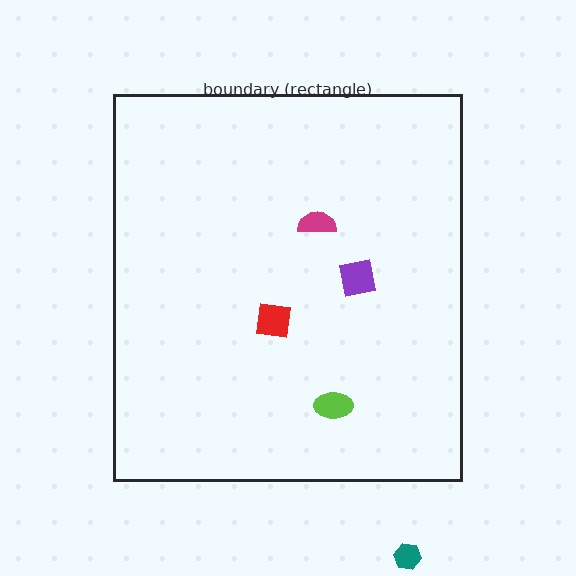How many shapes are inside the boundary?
4 inside, 1 outside.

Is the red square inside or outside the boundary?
Inside.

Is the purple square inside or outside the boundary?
Inside.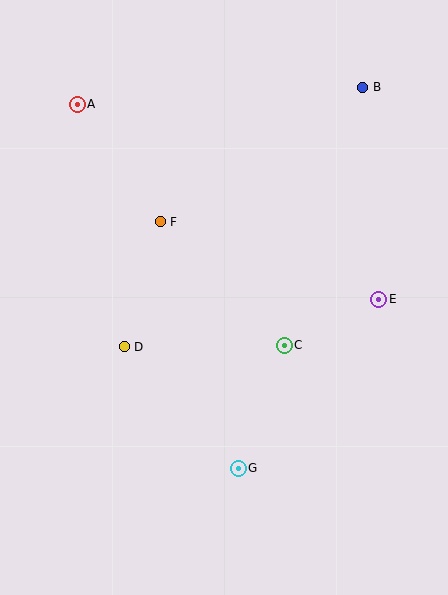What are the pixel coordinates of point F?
Point F is at (160, 222).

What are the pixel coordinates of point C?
Point C is at (284, 345).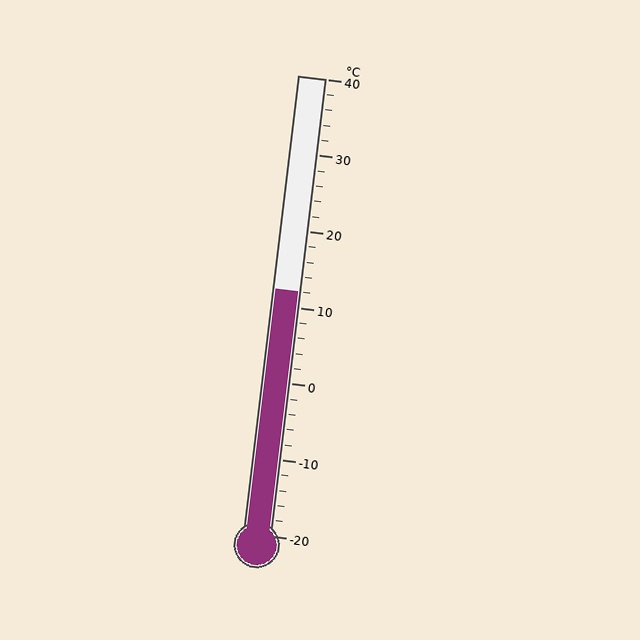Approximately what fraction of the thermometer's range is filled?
The thermometer is filled to approximately 55% of its range.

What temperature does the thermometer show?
The thermometer shows approximately 12°C.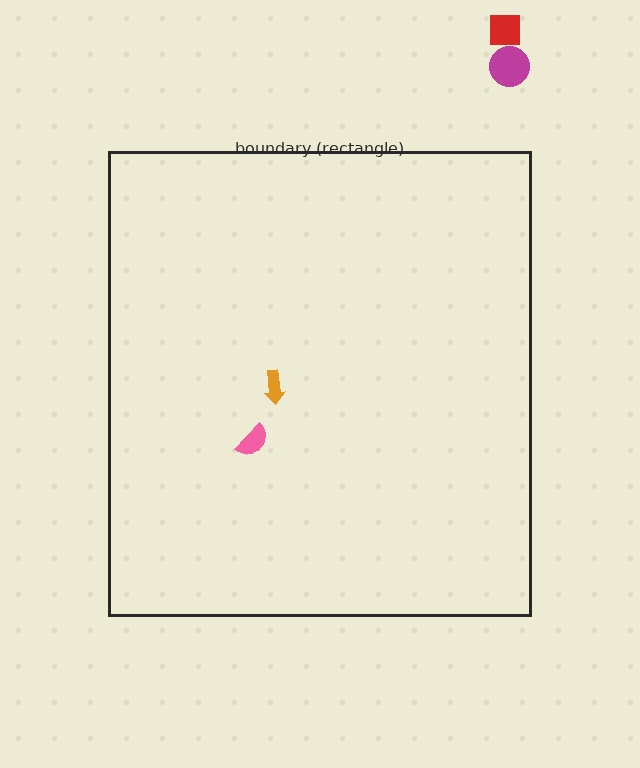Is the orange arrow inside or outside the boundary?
Inside.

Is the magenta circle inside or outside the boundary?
Outside.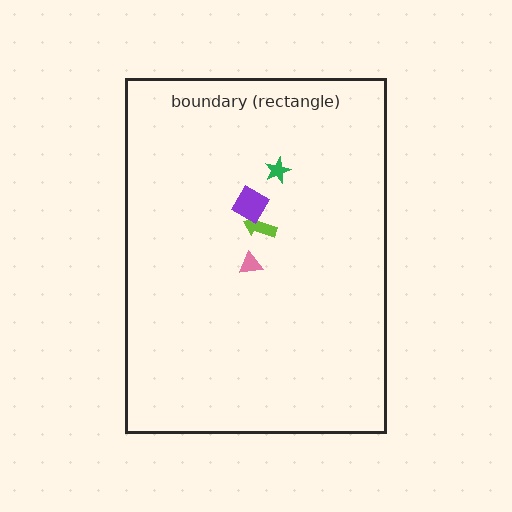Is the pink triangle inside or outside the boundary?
Inside.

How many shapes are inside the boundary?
4 inside, 0 outside.